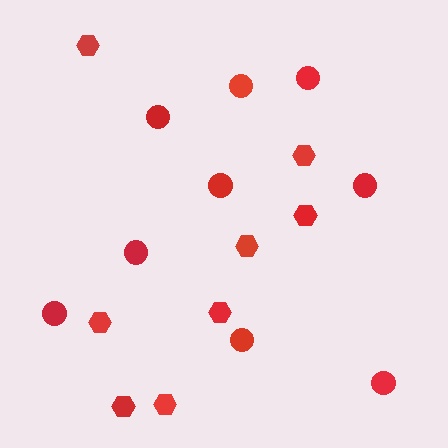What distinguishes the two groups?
There are 2 groups: one group of hexagons (8) and one group of circles (9).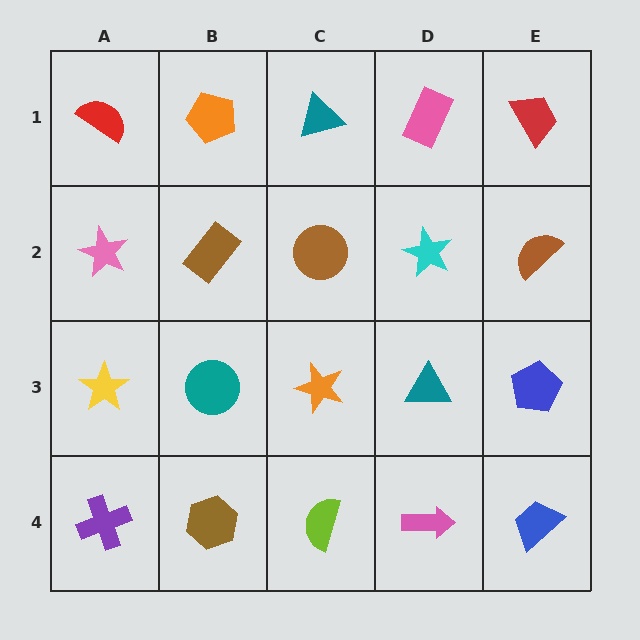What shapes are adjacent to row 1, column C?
A brown circle (row 2, column C), an orange pentagon (row 1, column B), a pink rectangle (row 1, column D).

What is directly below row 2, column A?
A yellow star.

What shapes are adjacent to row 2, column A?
A red semicircle (row 1, column A), a yellow star (row 3, column A), a brown rectangle (row 2, column B).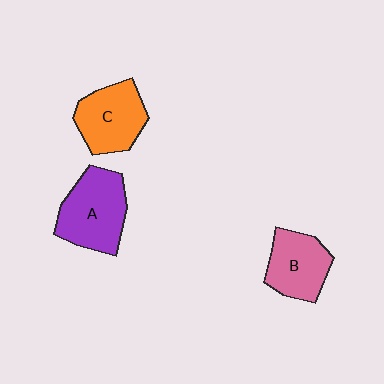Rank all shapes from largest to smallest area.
From largest to smallest: A (purple), C (orange), B (pink).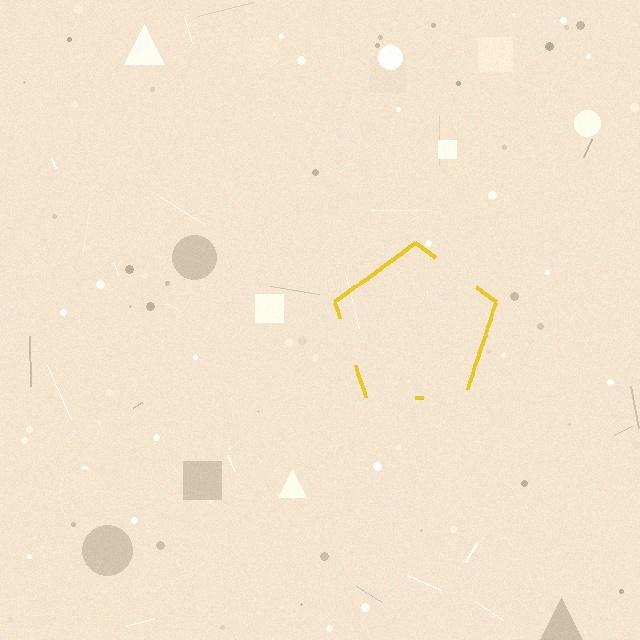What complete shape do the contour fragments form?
The contour fragments form a pentagon.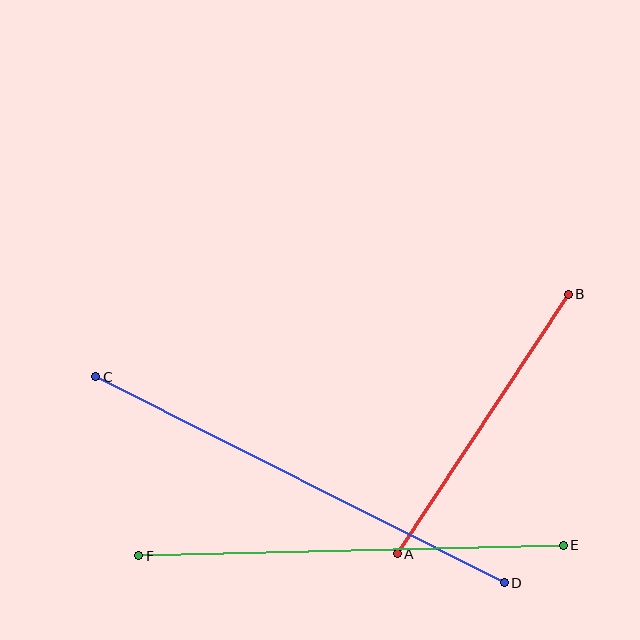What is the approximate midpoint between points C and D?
The midpoint is at approximately (300, 480) pixels.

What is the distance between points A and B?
The distance is approximately 311 pixels.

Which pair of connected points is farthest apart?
Points C and D are farthest apart.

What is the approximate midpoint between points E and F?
The midpoint is at approximately (351, 550) pixels.